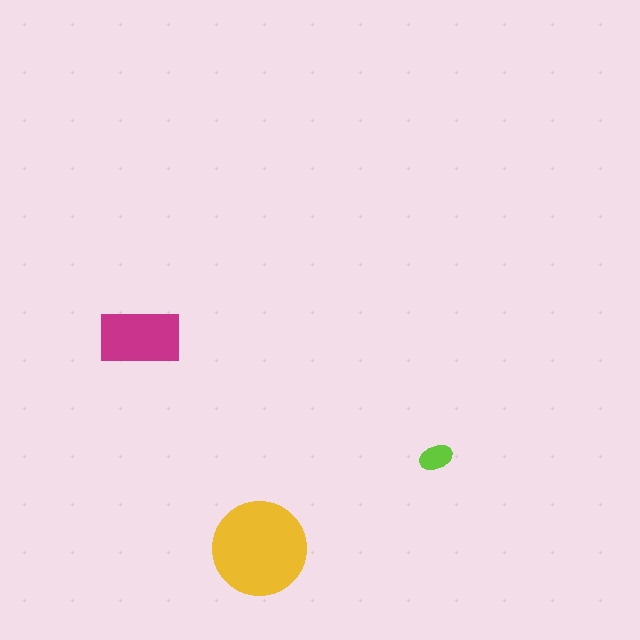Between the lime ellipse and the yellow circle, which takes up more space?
The yellow circle.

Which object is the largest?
The yellow circle.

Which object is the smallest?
The lime ellipse.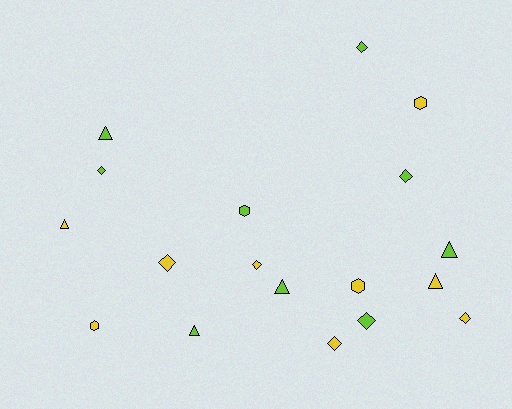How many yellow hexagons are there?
There are 3 yellow hexagons.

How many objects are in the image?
There are 18 objects.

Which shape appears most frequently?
Diamond, with 8 objects.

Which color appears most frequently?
Yellow, with 9 objects.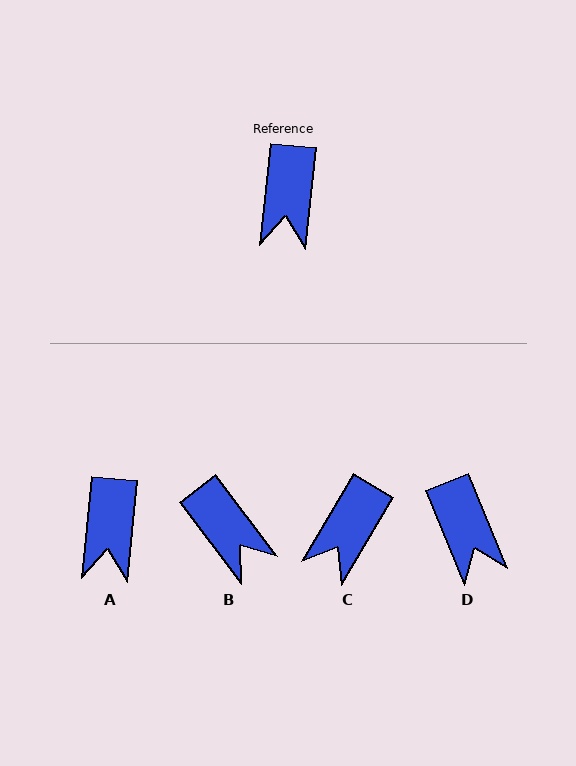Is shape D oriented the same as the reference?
No, it is off by about 28 degrees.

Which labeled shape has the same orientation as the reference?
A.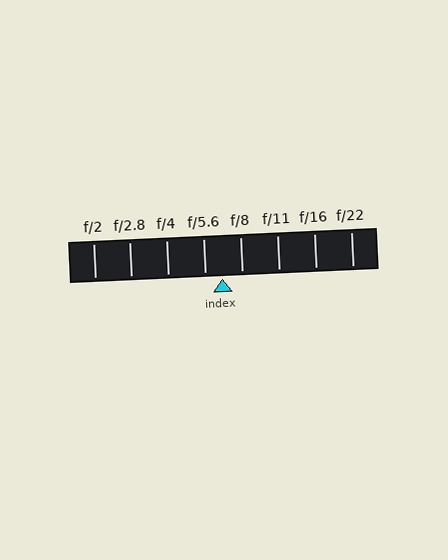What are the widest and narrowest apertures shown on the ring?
The widest aperture shown is f/2 and the narrowest is f/22.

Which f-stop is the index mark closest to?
The index mark is closest to f/5.6.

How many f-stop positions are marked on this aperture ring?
There are 8 f-stop positions marked.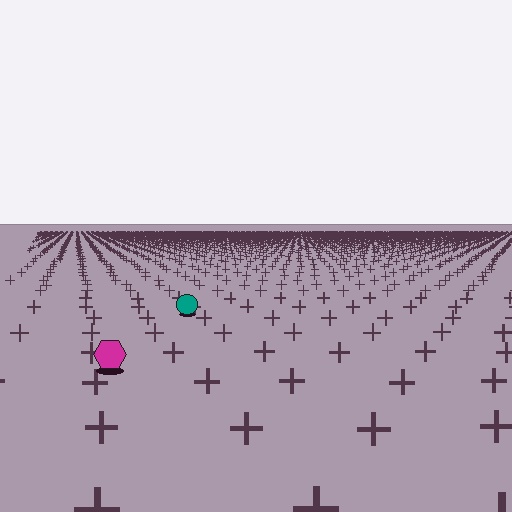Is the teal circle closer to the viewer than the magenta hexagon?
No. The magenta hexagon is closer — you can tell from the texture gradient: the ground texture is coarser near it.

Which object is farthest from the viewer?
The teal circle is farthest from the viewer. It appears smaller and the ground texture around it is denser.